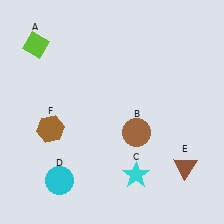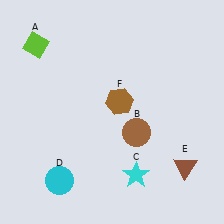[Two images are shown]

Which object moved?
The brown hexagon (F) moved right.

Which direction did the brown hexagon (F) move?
The brown hexagon (F) moved right.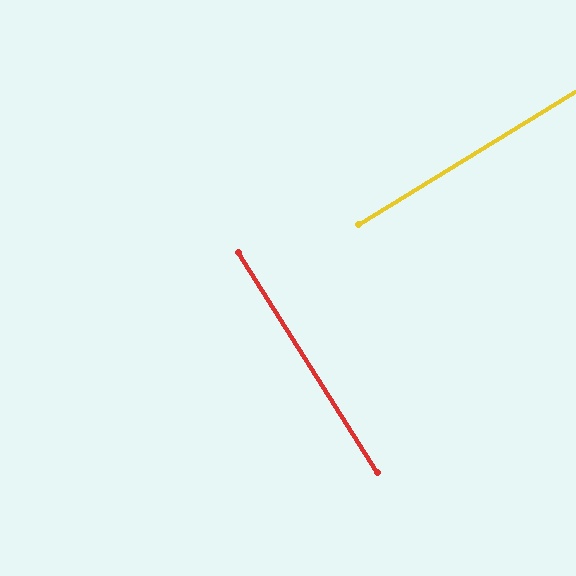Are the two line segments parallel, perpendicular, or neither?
Perpendicular — they meet at approximately 89°.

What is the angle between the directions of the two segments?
Approximately 89 degrees.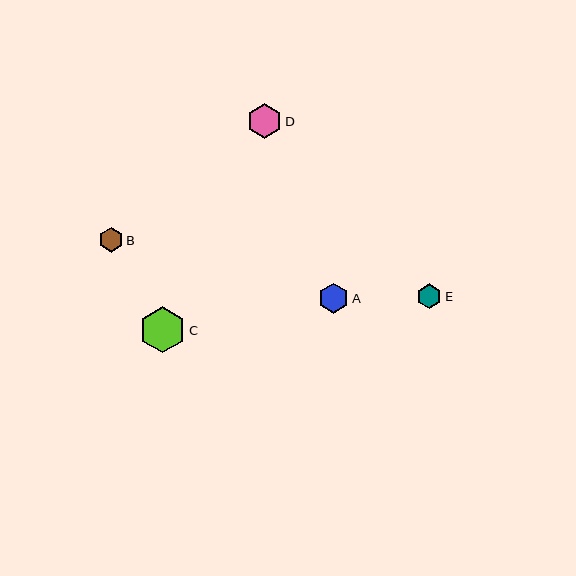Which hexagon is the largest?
Hexagon C is the largest with a size of approximately 46 pixels.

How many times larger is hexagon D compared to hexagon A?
Hexagon D is approximately 1.2 times the size of hexagon A.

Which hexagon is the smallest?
Hexagon B is the smallest with a size of approximately 24 pixels.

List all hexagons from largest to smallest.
From largest to smallest: C, D, A, E, B.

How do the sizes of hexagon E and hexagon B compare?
Hexagon E and hexagon B are approximately the same size.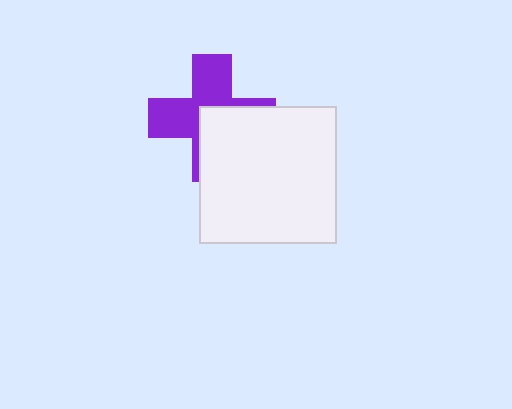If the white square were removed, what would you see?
You would see the complete purple cross.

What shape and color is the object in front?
The object in front is a white square.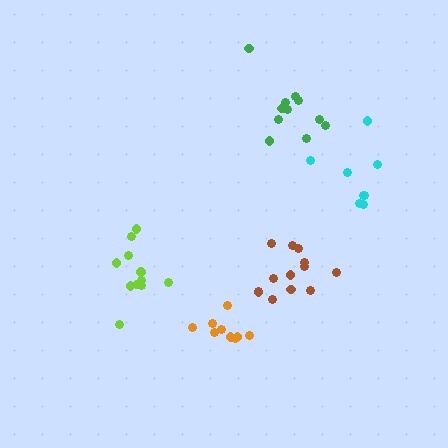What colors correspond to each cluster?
The clusters are colored: lime, orange, green, brown, cyan.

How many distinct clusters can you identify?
There are 5 distinct clusters.